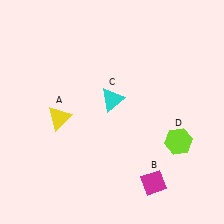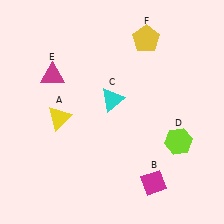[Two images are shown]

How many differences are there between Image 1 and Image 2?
There are 2 differences between the two images.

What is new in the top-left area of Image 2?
A magenta triangle (E) was added in the top-left area of Image 2.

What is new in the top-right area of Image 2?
A yellow pentagon (F) was added in the top-right area of Image 2.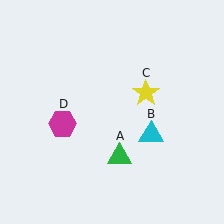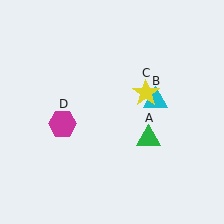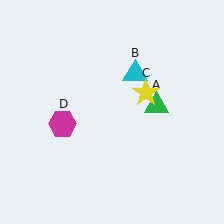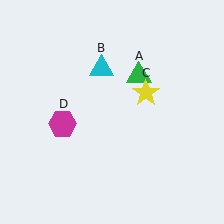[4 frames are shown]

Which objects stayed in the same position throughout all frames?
Yellow star (object C) and magenta hexagon (object D) remained stationary.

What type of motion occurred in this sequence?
The green triangle (object A), cyan triangle (object B) rotated counterclockwise around the center of the scene.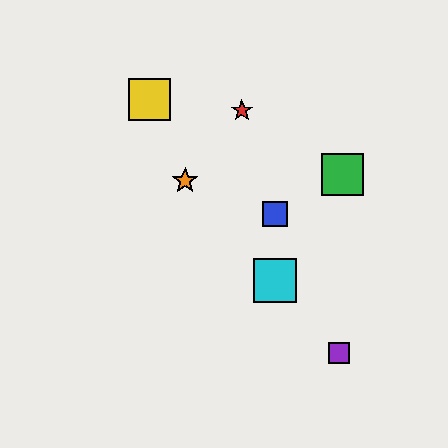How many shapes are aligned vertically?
2 shapes (the blue square, the cyan square) are aligned vertically.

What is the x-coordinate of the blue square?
The blue square is at x≈275.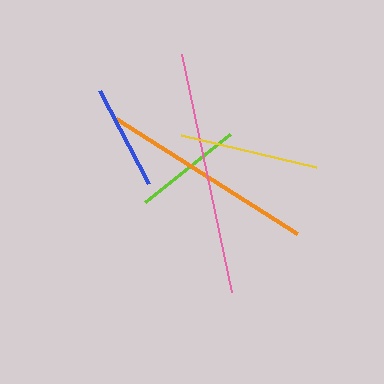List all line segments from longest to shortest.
From longest to shortest: pink, orange, yellow, lime, blue.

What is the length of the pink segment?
The pink segment is approximately 243 pixels long.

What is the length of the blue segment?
The blue segment is approximately 105 pixels long.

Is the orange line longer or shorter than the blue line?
The orange line is longer than the blue line.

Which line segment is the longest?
The pink line is the longest at approximately 243 pixels.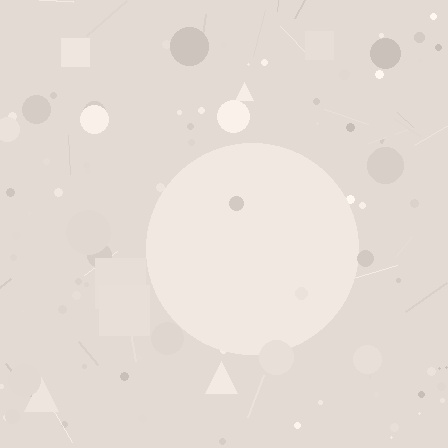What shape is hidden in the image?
A circle is hidden in the image.